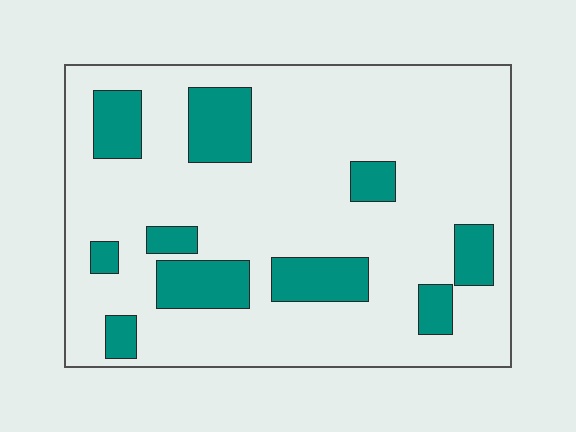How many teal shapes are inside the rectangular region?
10.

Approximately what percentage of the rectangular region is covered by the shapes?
Approximately 20%.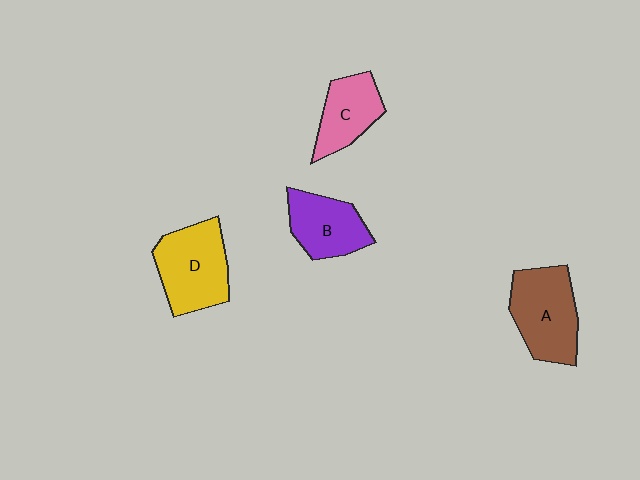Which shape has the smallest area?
Shape C (pink).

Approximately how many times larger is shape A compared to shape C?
Approximately 1.4 times.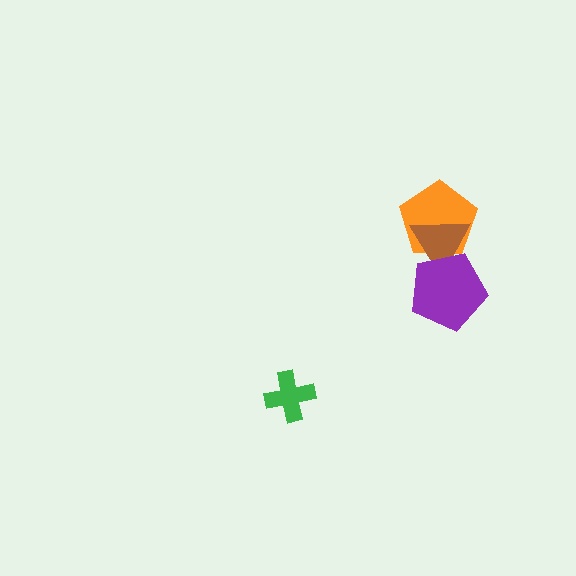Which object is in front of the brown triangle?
The purple pentagon is in front of the brown triangle.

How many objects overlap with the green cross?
0 objects overlap with the green cross.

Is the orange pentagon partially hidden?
Yes, it is partially covered by another shape.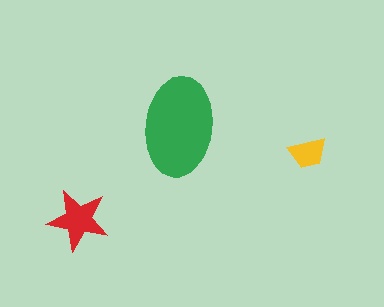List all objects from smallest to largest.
The yellow trapezoid, the red star, the green ellipse.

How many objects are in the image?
There are 3 objects in the image.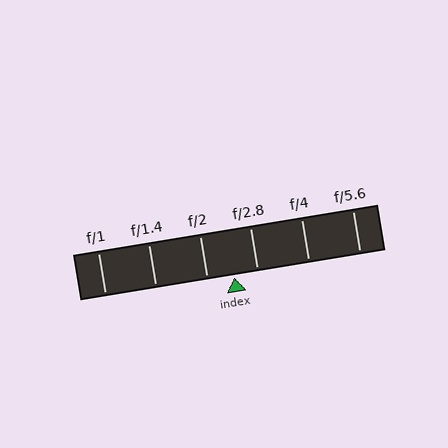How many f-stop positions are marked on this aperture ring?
There are 6 f-stop positions marked.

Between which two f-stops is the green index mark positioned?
The index mark is between f/2 and f/2.8.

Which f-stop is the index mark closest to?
The index mark is closest to f/2.8.